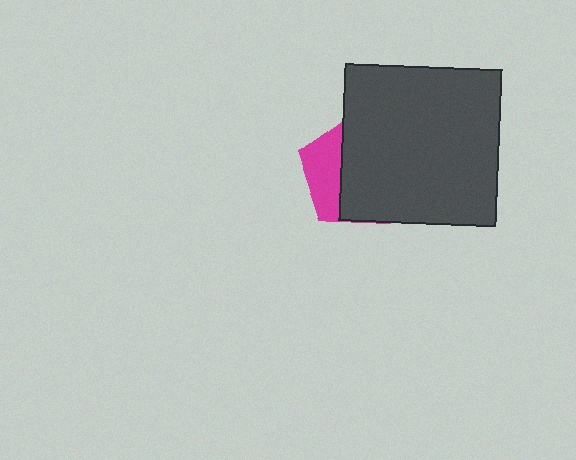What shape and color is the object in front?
The object in front is a dark gray square.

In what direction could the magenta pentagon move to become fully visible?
The magenta pentagon could move left. That would shift it out from behind the dark gray square entirely.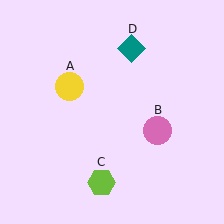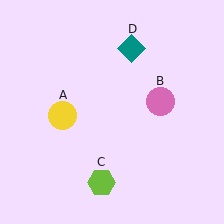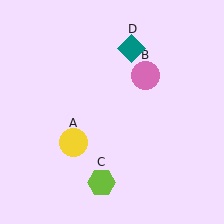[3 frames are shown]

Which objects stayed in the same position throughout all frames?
Lime hexagon (object C) and teal diamond (object D) remained stationary.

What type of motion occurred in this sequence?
The yellow circle (object A), pink circle (object B) rotated counterclockwise around the center of the scene.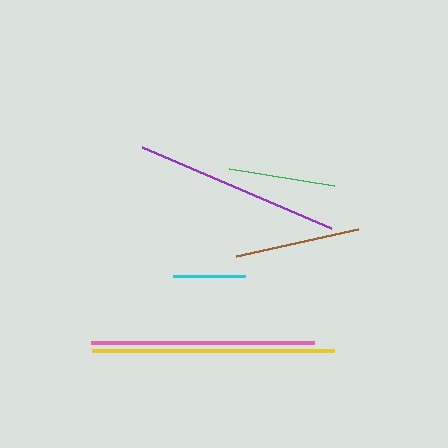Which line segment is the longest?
The yellow line is the longest at approximately 242 pixels.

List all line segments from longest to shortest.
From longest to shortest: yellow, pink, purple, brown, green, cyan.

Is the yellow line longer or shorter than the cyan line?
The yellow line is longer than the cyan line.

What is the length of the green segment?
The green segment is approximately 107 pixels long.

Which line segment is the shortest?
The cyan line is the shortest at approximately 72 pixels.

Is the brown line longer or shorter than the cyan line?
The brown line is longer than the cyan line.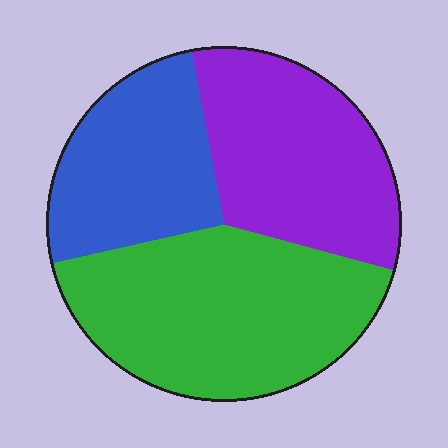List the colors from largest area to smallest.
From largest to smallest: green, purple, blue.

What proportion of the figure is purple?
Purple takes up about one third (1/3) of the figure.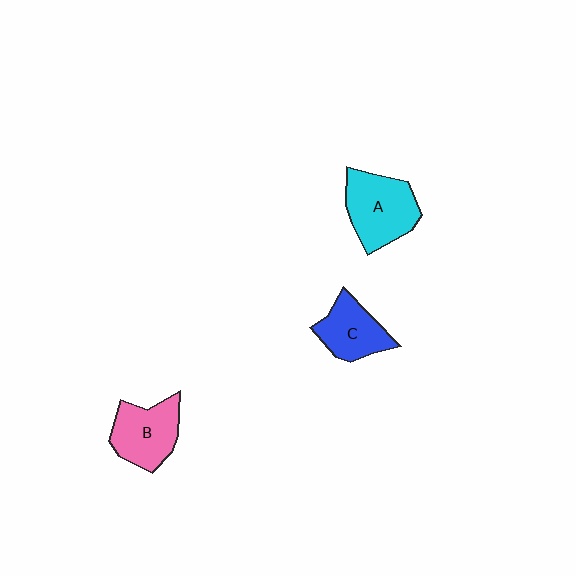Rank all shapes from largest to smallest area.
From largest to smallest: A (cyan), B (pink), C (blue).